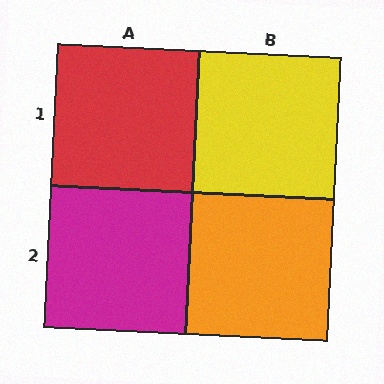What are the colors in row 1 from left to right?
Red, yellow.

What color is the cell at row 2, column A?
Magenta.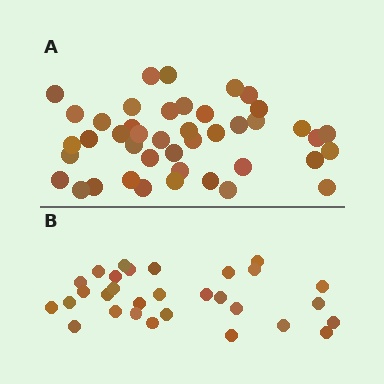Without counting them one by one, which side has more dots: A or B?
Region A (the top region) has more dots.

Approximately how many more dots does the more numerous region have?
Region A has approximately 15 more dots than region B.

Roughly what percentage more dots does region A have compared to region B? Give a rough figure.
About 45% more.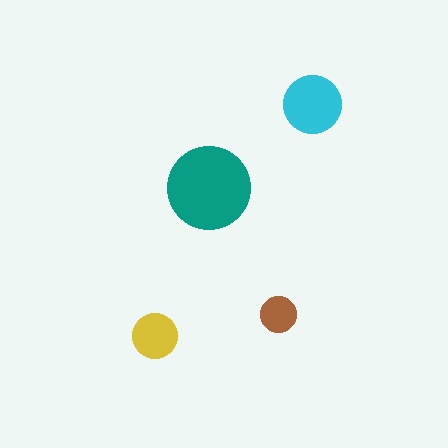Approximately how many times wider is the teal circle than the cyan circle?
About 1.5 times wider.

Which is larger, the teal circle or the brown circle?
The teal one.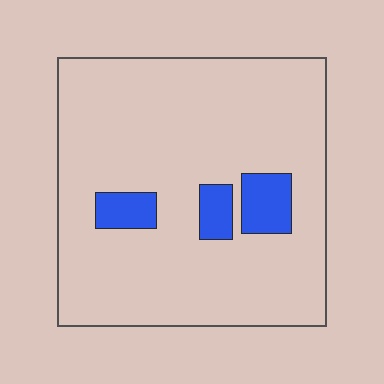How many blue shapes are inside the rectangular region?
3.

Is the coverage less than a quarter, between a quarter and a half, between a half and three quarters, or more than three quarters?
Less than a quarter.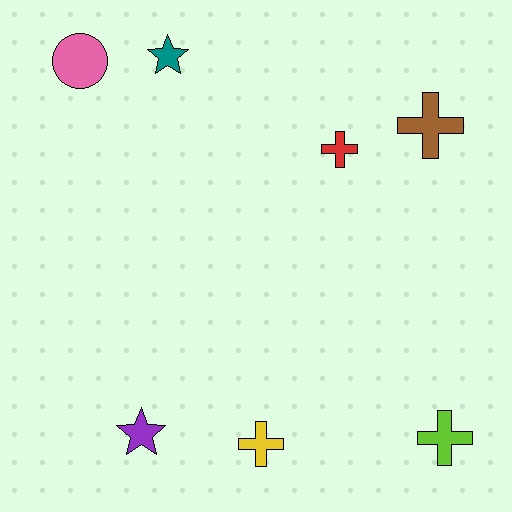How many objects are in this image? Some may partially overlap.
There are 7 objects.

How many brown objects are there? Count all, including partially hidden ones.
There is 1 brown object.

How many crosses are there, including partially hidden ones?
There are 4 crosses.